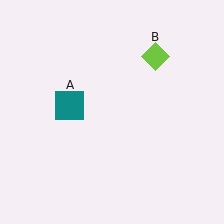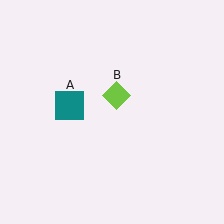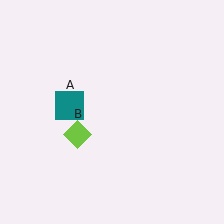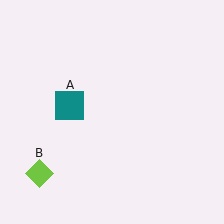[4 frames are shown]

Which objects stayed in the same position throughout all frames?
Teal square (object A) remained stationary.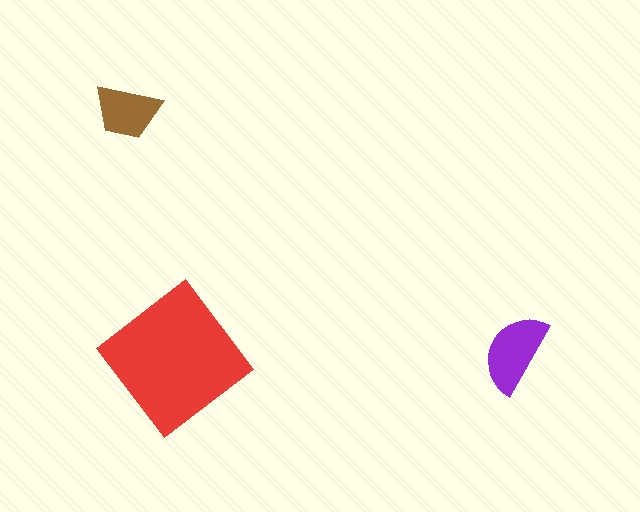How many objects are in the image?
There are 3 objects in the image.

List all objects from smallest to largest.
The brown trapezoid, the purple semicircle, the red diamond.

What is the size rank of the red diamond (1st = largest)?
1st.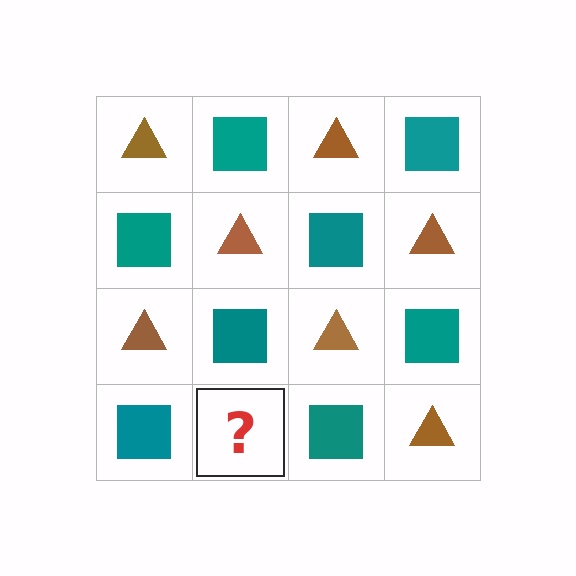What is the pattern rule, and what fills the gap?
The rule is that it alternates brown triangle and teal square in a checkerboard pattern. The gap should be filled with a brown triangle.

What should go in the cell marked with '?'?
The missing cell should contain a brown triangle.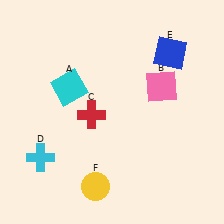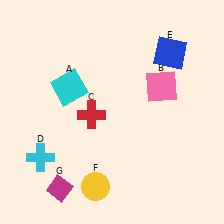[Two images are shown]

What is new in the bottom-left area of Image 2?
A magenta diamond (G) was added in the bottom-left area of Image 2.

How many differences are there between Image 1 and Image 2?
There is 1 difference between the two images.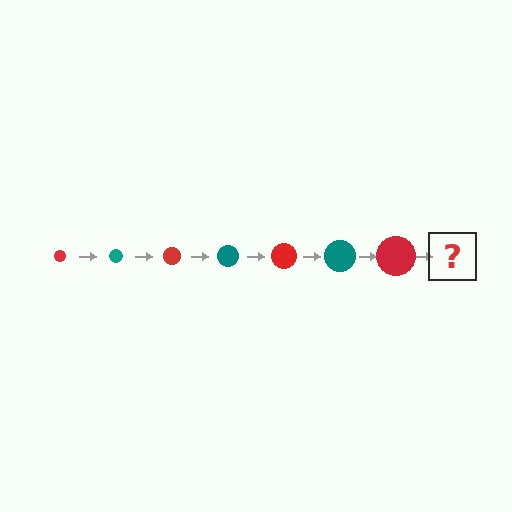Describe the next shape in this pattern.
It should be a teal circle, larger than the previous one.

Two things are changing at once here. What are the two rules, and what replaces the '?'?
The two rules are that the circle grows larger each step and the color cycles through red and teal. The '?' should be a teal circle, larger than the previous one.